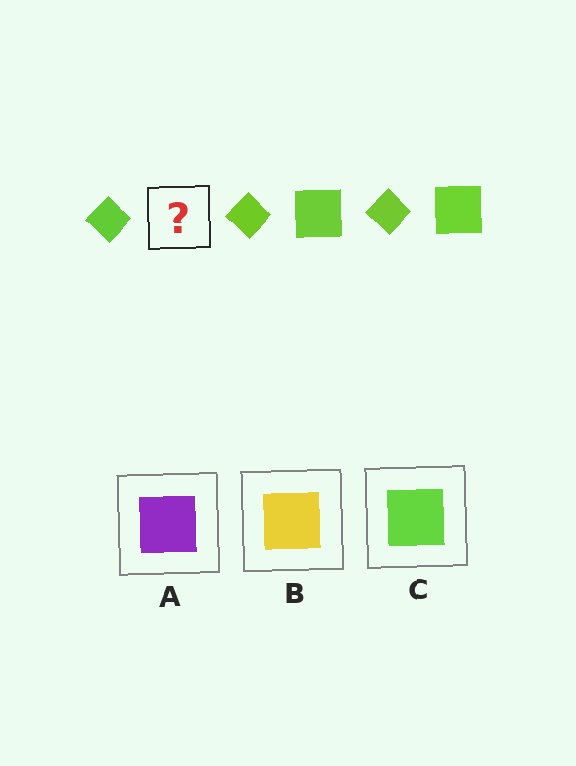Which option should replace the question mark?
Option C.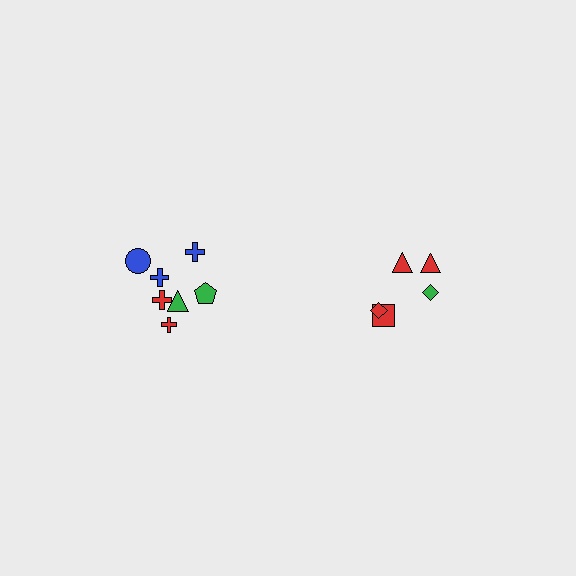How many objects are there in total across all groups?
There are 12 objects.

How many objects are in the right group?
There are 5 objects.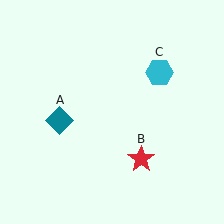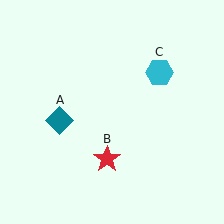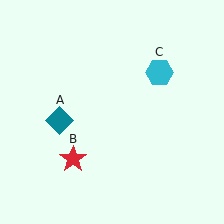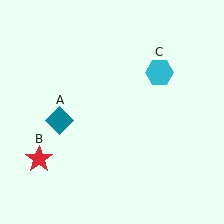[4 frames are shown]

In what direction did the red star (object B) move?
The red star (object B) moved left.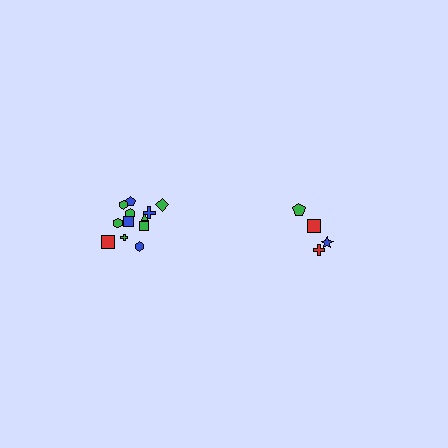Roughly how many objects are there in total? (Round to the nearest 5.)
Roughly 15 objects in total.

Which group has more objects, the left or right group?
The left group.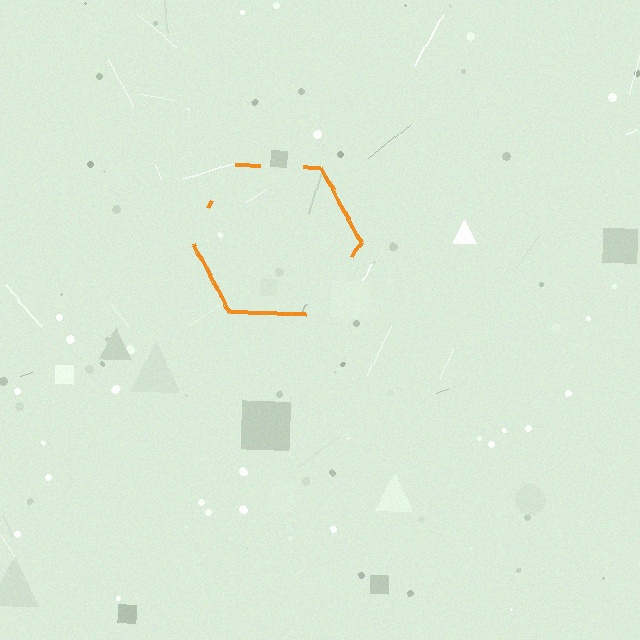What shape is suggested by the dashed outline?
The dashed outline suggests a hexagon.